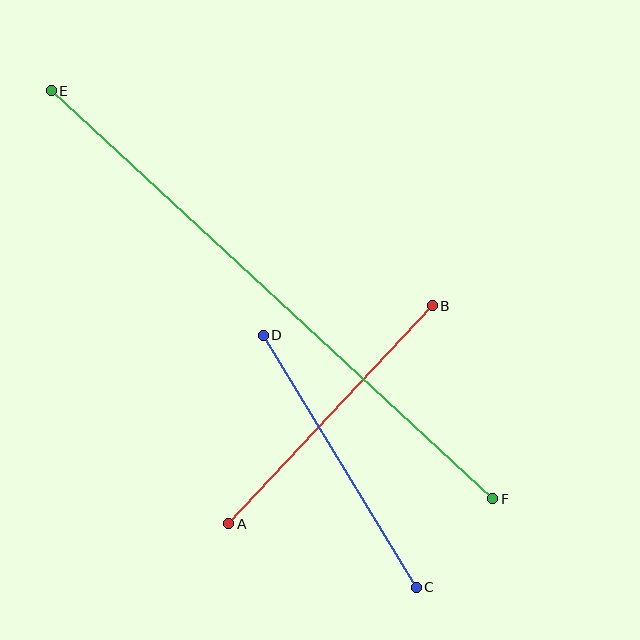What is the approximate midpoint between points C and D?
The midpoint is at approximately (340, 461) pixels.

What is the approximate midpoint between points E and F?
The midpoint is at approximately (272, 295) pixels.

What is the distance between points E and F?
The distance is approximately 601 pixels.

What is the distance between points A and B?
The distance is approximately 298 pixels.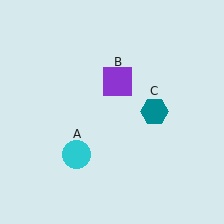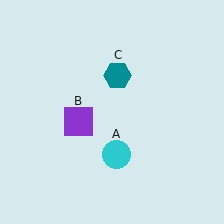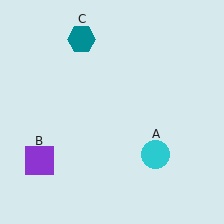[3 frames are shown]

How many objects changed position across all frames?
3 objects changed position: cyan circle (object A), purple square (object B), teal hexagon (object C).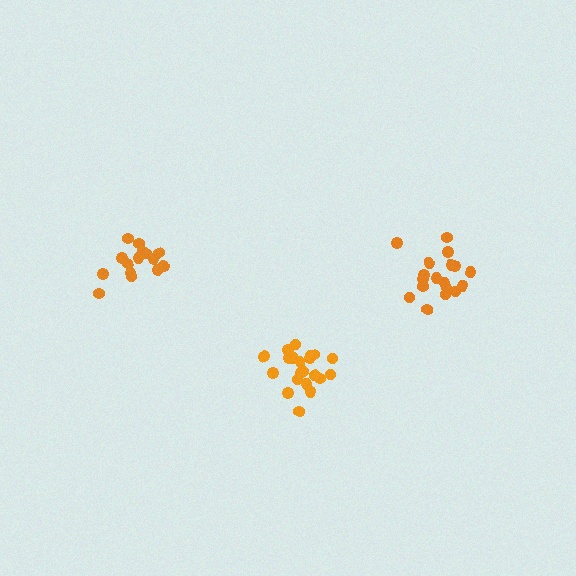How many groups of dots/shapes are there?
There are 3 groups.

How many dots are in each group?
Group 1: 21 dots, Group 2: 18 dots, Group 3: 15 dots (54 total).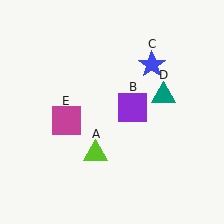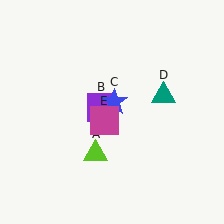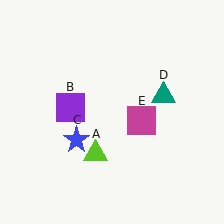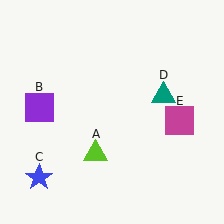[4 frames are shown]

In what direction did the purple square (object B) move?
The purple square (object B) moved left.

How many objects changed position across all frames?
3 objects changed position: purple square (object B), blue star (object C), magenta square (object E).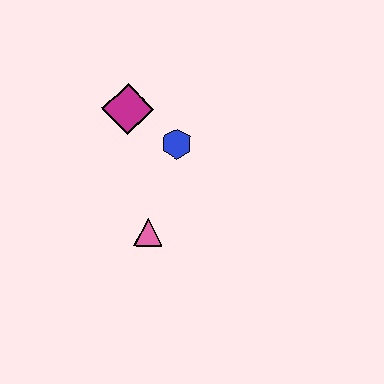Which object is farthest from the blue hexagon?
The pink triangle is farthest from the blue hexagon.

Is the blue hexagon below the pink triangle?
No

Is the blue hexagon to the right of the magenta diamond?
Yes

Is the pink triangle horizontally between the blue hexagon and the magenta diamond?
Yes